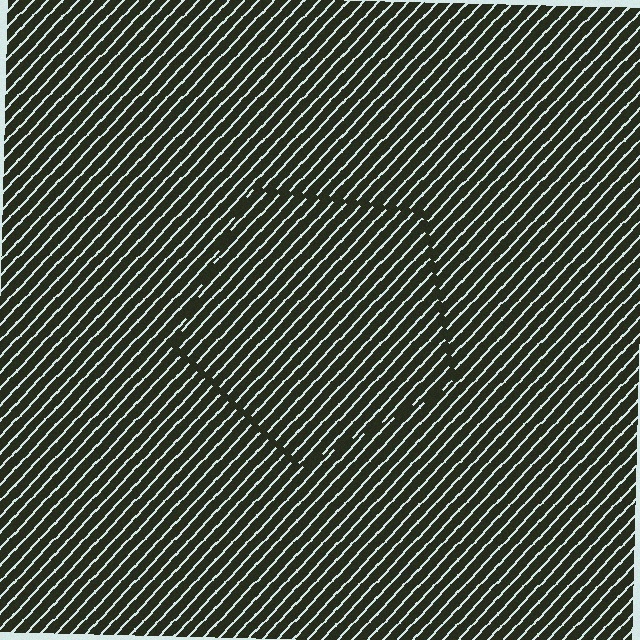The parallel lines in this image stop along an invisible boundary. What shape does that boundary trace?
An illusory pentagon. The interior of the shape contains the same grating, shifted by half a period — the contour is defined by the phase discontinuity where line-ends from the inner and outer gratings abut.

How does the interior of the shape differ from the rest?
The interior of the shape contains the same grating, shifted by half a period — the contour is defined by the phase discontinuity where line-ends from the inner and outer gratings abut.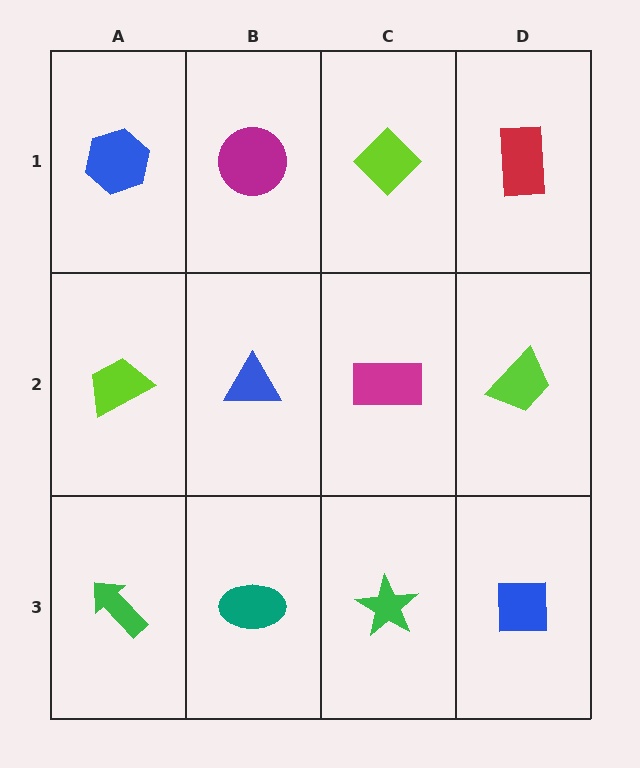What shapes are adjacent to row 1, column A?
A lime trapezoid (row 2, column A), a magenta circle (row 1, column B).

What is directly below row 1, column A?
A lime trapezoid.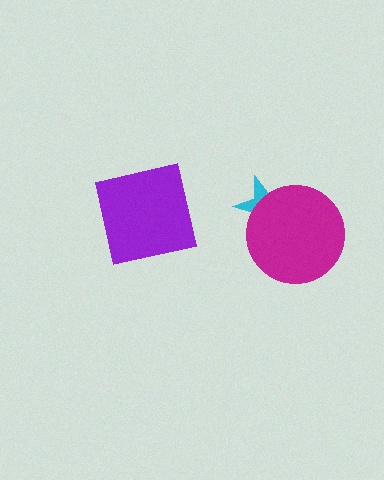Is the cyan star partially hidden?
Yes, it is partially covered by another shape.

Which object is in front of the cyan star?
The magenta circle is in front of the cyan star.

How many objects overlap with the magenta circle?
1 object overlaps with the magenta circle.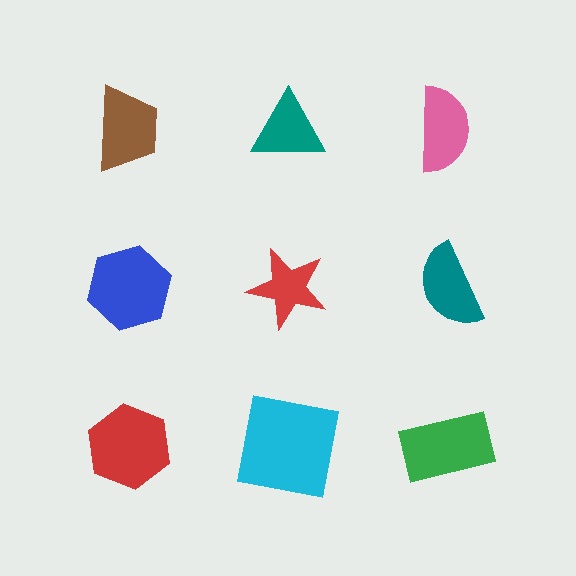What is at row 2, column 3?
A teal semicircle.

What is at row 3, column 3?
A green rectangle.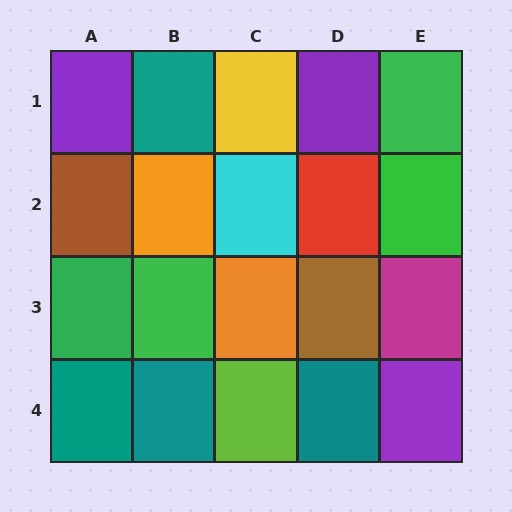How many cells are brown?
2 cells are brown.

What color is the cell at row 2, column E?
Green.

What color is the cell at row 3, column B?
Green.